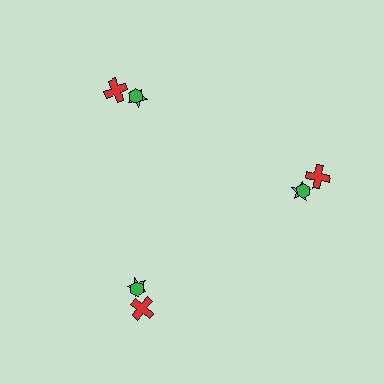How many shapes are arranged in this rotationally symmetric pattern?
There are 9 shapes, arranged in 3 groups of 3.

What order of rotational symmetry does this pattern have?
This pattern has 3-fold rotational symmetry.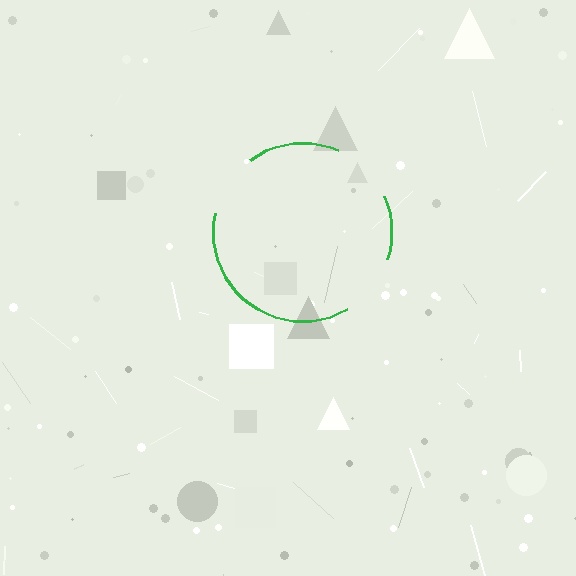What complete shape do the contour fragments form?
The contour fragments form a circle.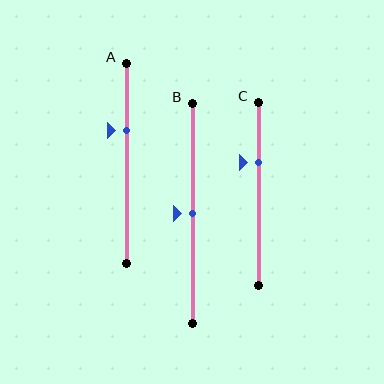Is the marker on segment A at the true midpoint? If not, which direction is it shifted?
No, the marker on segment A is shifted upward by about 17% of the segment length.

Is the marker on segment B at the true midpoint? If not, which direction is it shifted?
Yes, the marker on segment B is at the true midpoint.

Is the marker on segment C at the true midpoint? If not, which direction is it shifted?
No, the marker on segment C is shifted upward by about 17% of the segment length.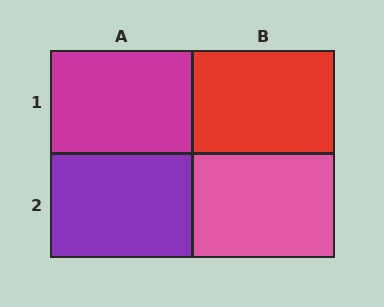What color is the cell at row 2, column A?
Purple.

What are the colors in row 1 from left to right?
Magenta, red.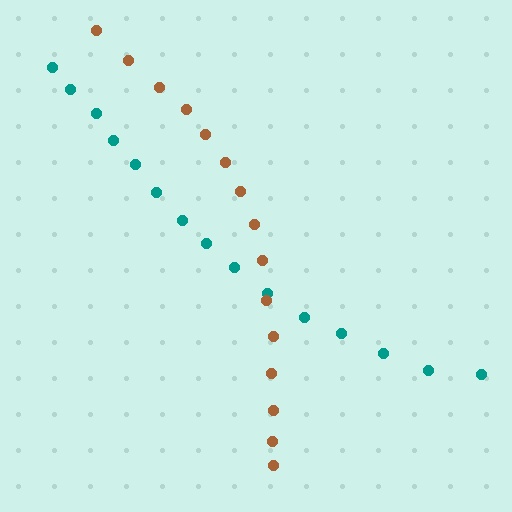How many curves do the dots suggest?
There are 2 distinct paths.